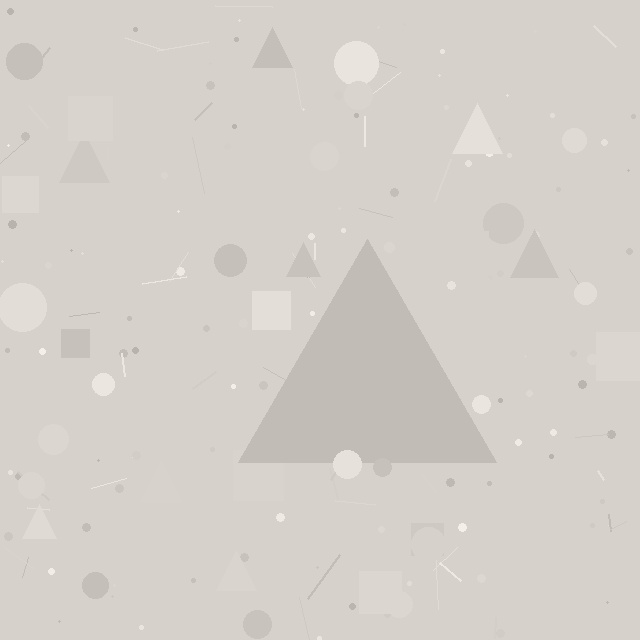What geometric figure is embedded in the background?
A triangle is embedded in the background.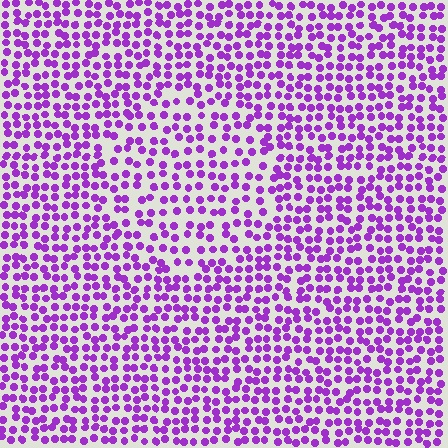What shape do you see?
I see a circle.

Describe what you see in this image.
The image contains small purple elements arranged at two different densities. A circle-shaped region is visible where the elements are less densely packed than the surrounding area.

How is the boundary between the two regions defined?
The boundary is defined by a change in element density (approximately 1.4x ratio). All elements are the same color, size, and shape.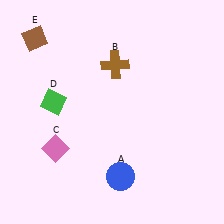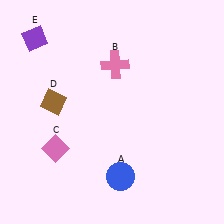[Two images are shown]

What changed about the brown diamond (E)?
In Image 1, E is brown. In Image 2, it changed to purple.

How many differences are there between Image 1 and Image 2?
There are 3 differences between the two images.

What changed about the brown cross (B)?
In Image 1, B is brown. In Image 2, it changed to pink.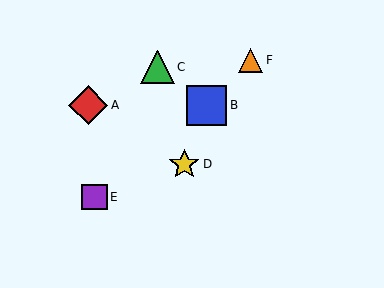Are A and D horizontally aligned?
No, A is at y≈105 and D is at y≈164.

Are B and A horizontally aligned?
Yes, both are at y≈105.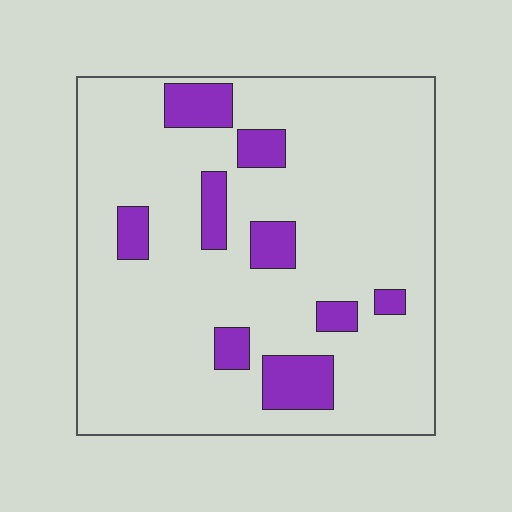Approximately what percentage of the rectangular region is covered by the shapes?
Approximately 15%.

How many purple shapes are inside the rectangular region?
9.